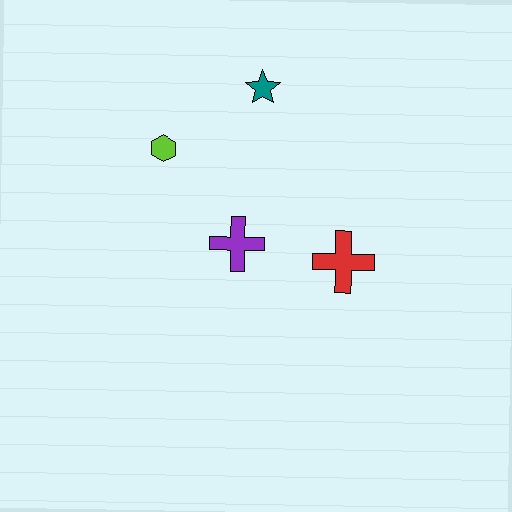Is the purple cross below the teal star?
Yes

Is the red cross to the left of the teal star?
No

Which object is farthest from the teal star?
The red cross is farthest from the teal star.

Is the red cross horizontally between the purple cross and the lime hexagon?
No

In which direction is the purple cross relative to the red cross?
The purple cross is to the left of the red cross.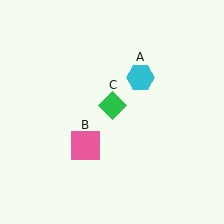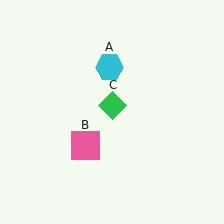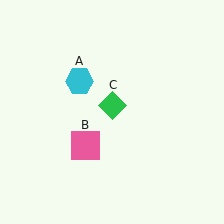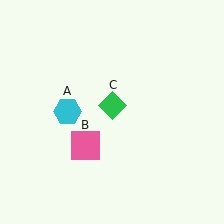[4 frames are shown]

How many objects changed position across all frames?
1 object changed position: cyan hexagon (object A).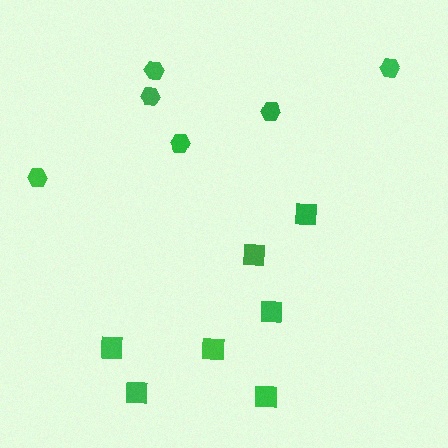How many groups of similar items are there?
There are 2 groups: one group of squares (7) and one group of hexagons (6).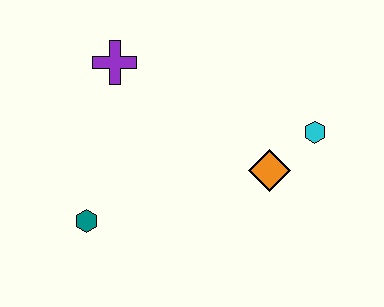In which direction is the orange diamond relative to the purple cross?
The orange diamond is to the right of the purple cross.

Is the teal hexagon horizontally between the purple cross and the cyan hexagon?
No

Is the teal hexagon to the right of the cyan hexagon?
No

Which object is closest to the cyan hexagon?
The orange diamond is closest to the cyan hexagon.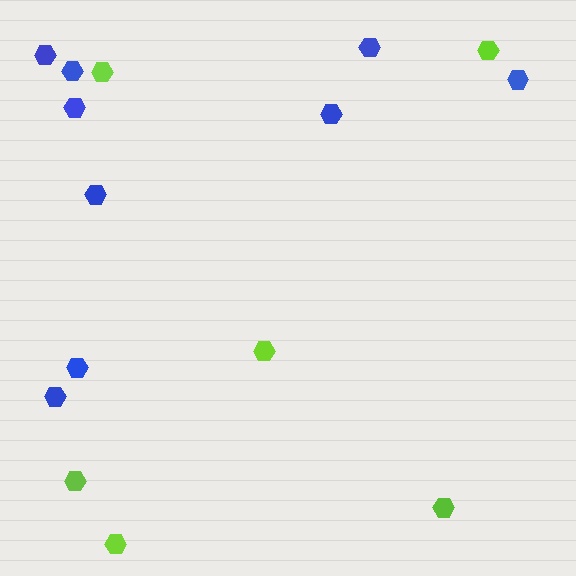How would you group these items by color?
There are 2 groups: one group of lime hexagons (6) and one group of blue hexagons (9).